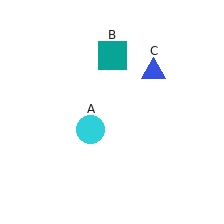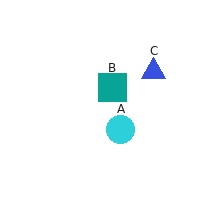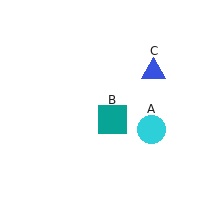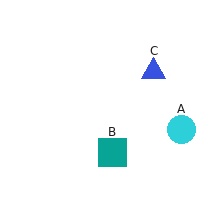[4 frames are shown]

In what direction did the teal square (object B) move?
The teal square (object B) moved down.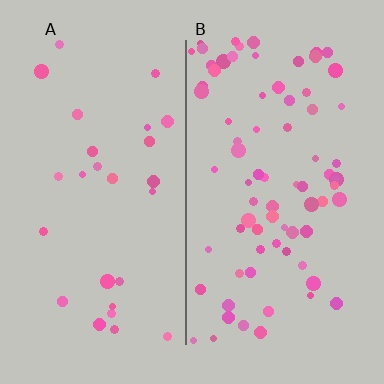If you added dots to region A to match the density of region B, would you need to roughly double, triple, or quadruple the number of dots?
Approximately triple.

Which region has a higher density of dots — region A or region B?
B (the right).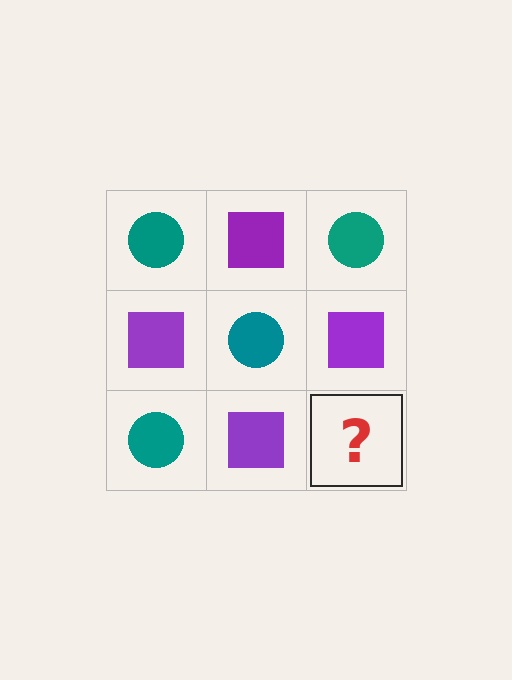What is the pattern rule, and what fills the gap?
The rule is that it alternates teal circle and purple square in a checkerboard pattern. The gap should be filled with a teal circle.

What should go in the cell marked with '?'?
The missing cell should contain a teal circle.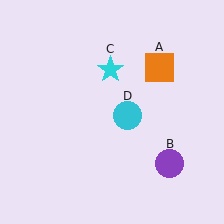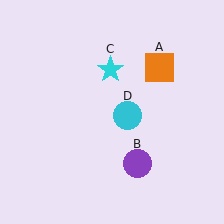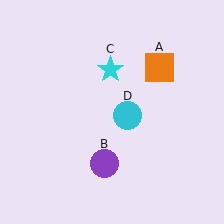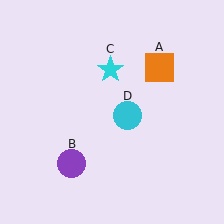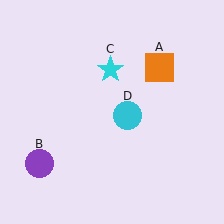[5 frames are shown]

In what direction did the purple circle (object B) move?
The purple circle (object B) moved left.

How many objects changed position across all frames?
1 object changed position: purple circle (object B).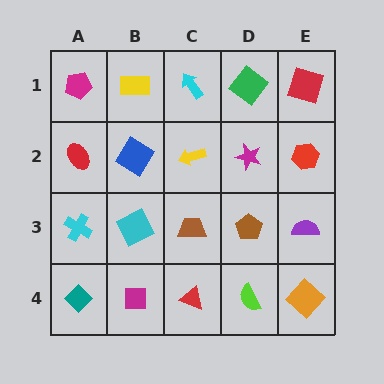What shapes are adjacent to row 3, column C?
A yellow arrow (row 2, column C), a red triangle (row 4, column C), a cyan square (row 3, column B), a brown pentagon (row 3, column D).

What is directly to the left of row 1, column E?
A green diamond.